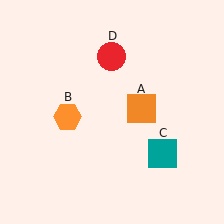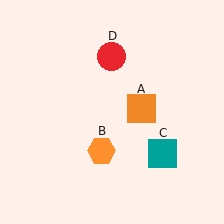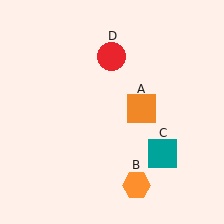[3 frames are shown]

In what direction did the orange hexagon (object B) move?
The orange hexagon (object B) moved down and to the right.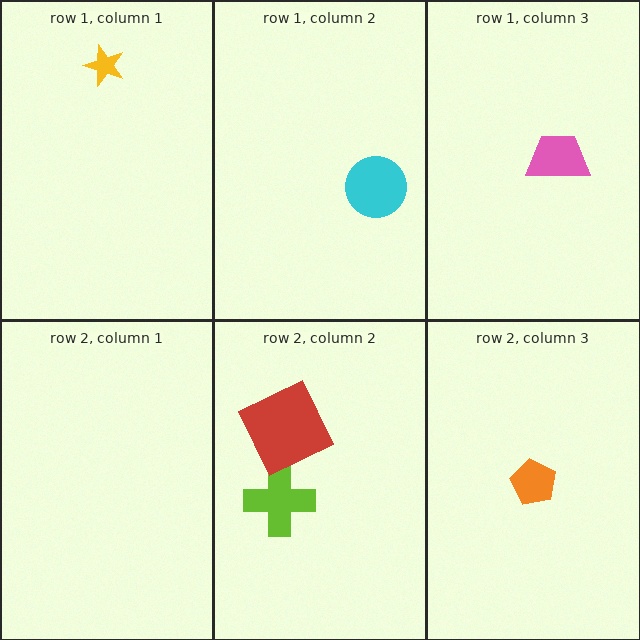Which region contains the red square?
The row 2, column 2 region.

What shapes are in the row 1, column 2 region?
The cyan circle.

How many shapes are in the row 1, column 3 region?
1.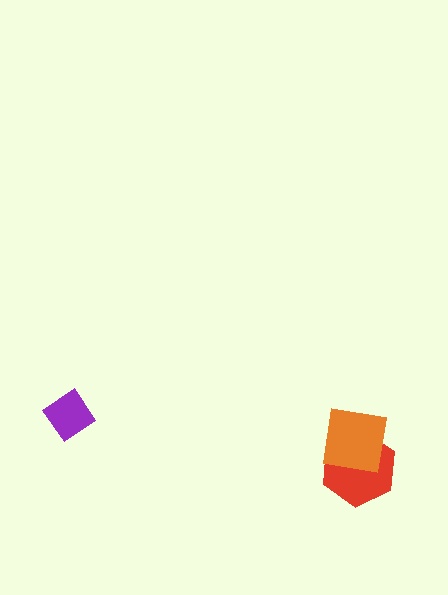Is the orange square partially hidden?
No, no other shape covers it.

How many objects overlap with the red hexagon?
1 object overlaps with the red hexagon.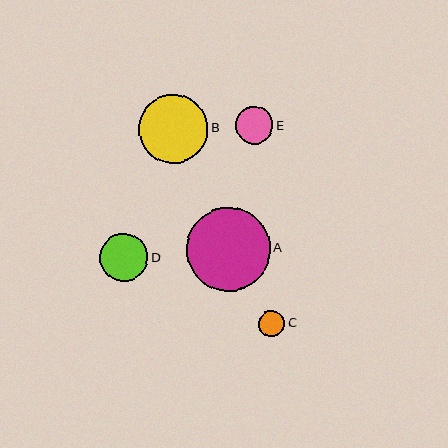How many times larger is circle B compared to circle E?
Circle B is approximately 1.9 times the size of circle E.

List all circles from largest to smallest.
From largest to smallest: A, B, D, E, C.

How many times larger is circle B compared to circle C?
Circle B is approximately 2.7 times the size of circle C.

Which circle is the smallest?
Circle C is the smallest with a size of approximately 26 pixels.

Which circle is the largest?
Circle A is the largest with a size of approximately 83 pixels.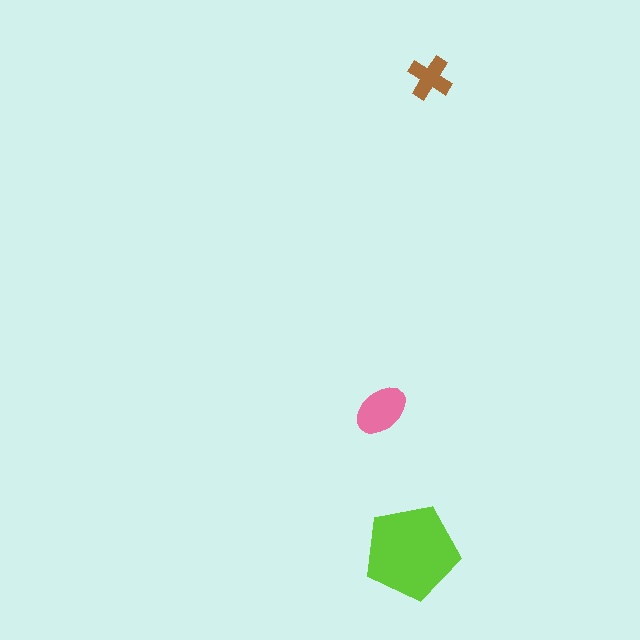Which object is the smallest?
The brown cross.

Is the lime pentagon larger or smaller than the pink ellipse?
Larger.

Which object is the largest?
The lime pentagon.